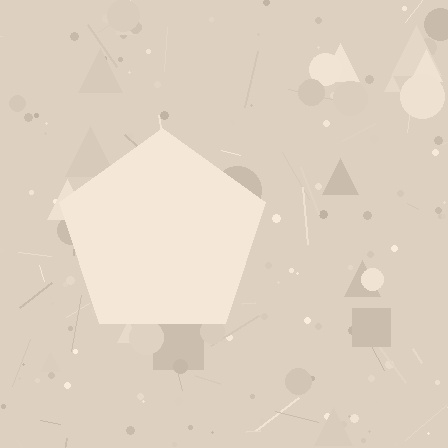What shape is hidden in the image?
A pentagon is hidden in the image.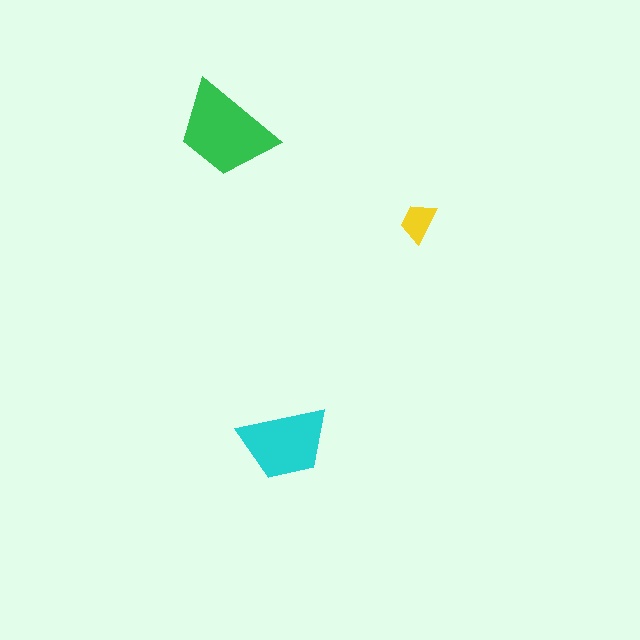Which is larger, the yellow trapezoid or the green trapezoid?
The green one.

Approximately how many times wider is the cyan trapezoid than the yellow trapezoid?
About 2 times wider.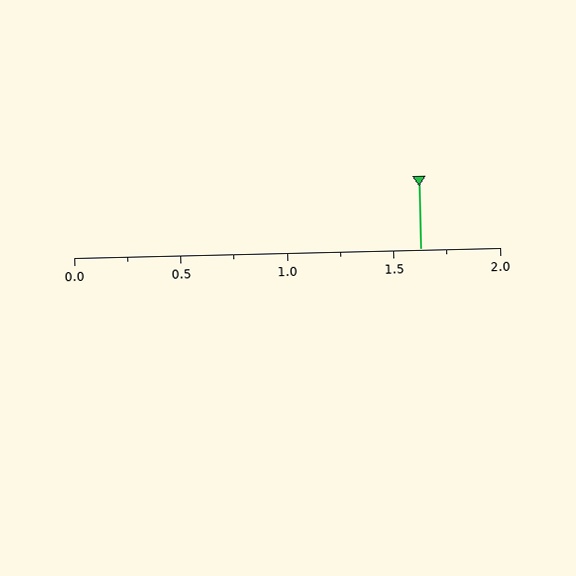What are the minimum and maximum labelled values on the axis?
The axis runs from 0.0 to 2.0.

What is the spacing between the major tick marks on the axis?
The major ticks are spaced 0.5 apart.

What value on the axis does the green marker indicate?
The marker indicates approximately 1.62.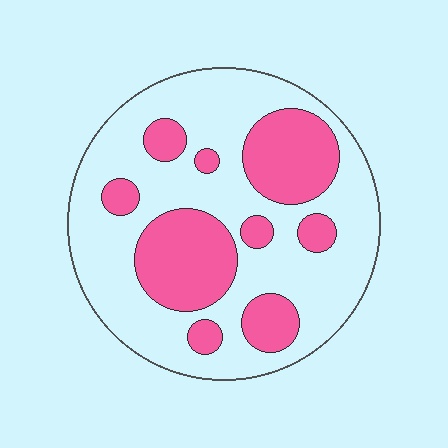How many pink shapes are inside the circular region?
9.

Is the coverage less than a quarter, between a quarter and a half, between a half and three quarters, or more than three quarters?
Between a quarter and a half.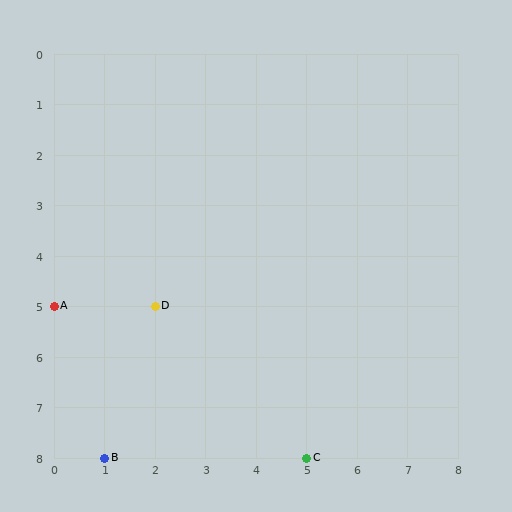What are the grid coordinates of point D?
Point D is at grid coordinates (2, 5).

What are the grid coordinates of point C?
Point C is at grid coordinates (5, 8).